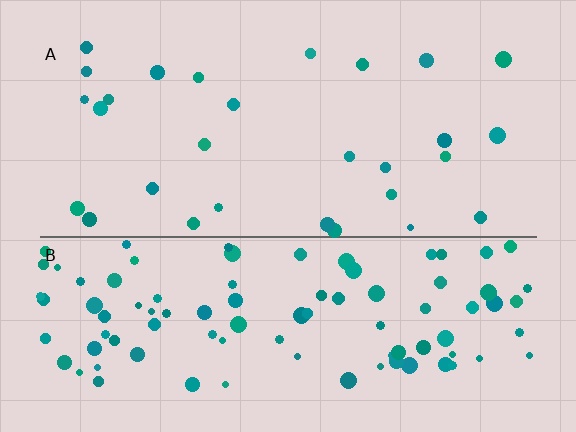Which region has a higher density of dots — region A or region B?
B (the bottom).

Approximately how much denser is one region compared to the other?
Approximately 3.2× — region B over region A.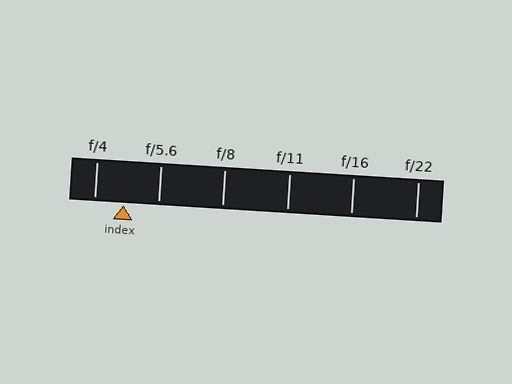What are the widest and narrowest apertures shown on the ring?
The widest aperture shown is f/4 and the narrowest is f/22.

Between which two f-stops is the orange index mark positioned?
The index mark is between f/4 and f/5.6.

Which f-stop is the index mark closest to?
The index mark is closest to f/4.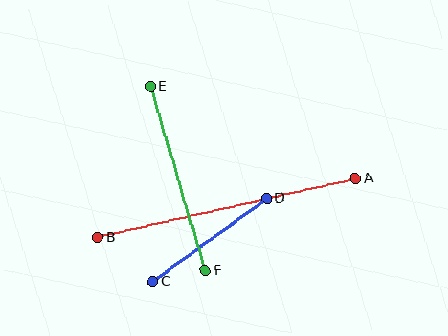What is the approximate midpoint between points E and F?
The midpoint is at approximately (178, 178) pixels.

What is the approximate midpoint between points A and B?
The midpoint is at approximately (227, 208) pixels.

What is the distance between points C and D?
The distance is approximately 141 pixels.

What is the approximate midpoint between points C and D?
The midpoint is at approximately (210, 240) pixels.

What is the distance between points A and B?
The distance is approximately 264 pixels.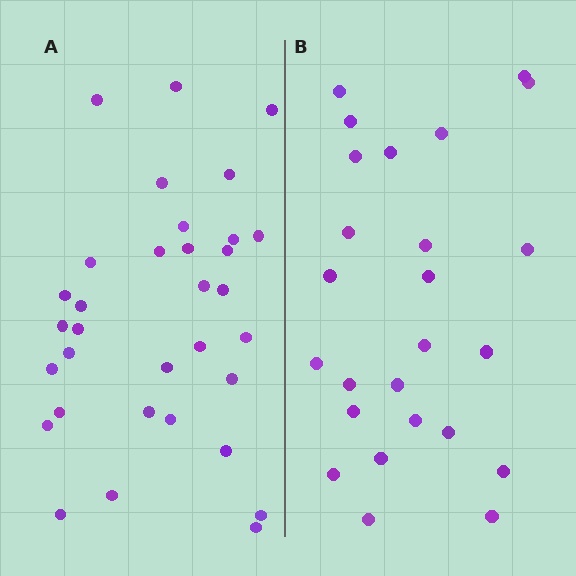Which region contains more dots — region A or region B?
Region A (the left region) has more dots.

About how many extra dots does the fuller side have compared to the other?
Region A has roughly 8 or so more dots than region B.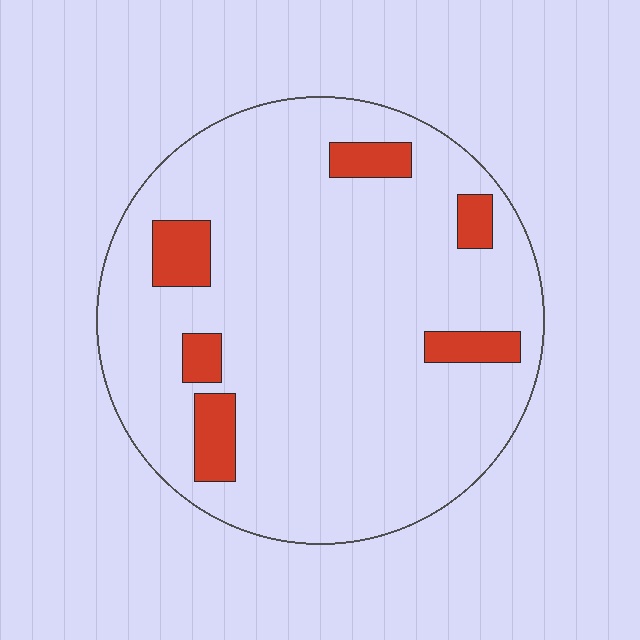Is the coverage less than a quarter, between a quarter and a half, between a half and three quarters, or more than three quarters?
Less than a quarter.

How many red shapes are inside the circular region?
6.